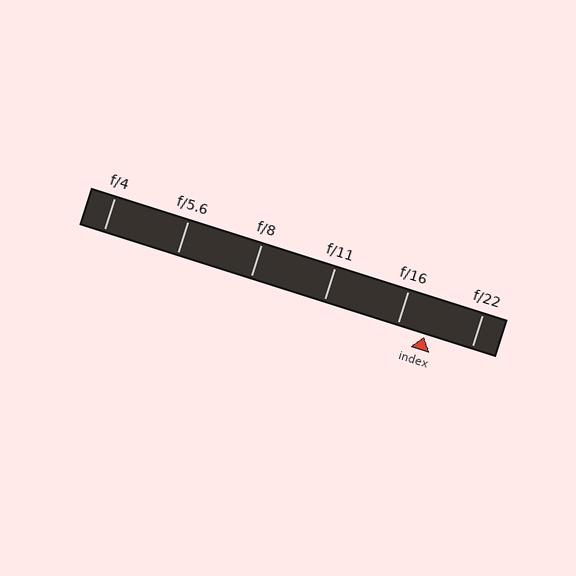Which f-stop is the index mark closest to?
The index mark is closest to f/16.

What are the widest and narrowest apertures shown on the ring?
The widest aperture shown is f/4 and the narrowest is f/22.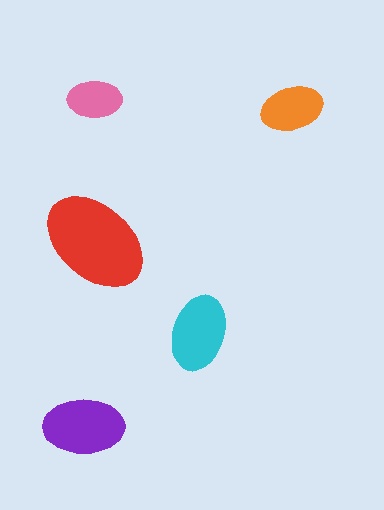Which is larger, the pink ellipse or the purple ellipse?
The purple one.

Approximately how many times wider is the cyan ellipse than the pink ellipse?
About 1.5 times wider.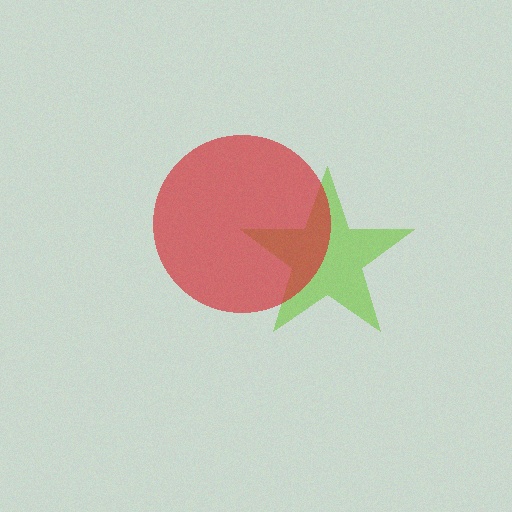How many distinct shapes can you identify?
There are 2 distinct shapes: a lime star, a red circle.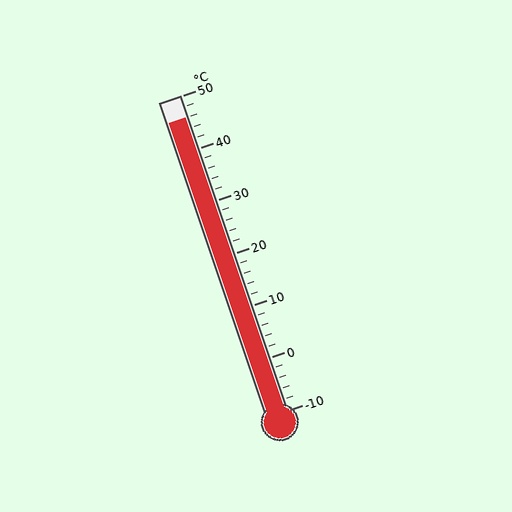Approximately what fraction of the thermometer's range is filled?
The thermometer is filled to approximately 95% of its range.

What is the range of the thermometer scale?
The thermometer scale ranges from -10°C to 50°C.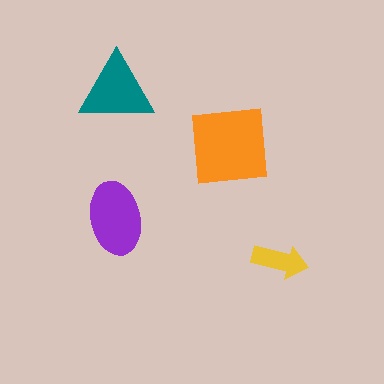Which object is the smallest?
The yellow arrow.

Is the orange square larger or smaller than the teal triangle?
Larger.